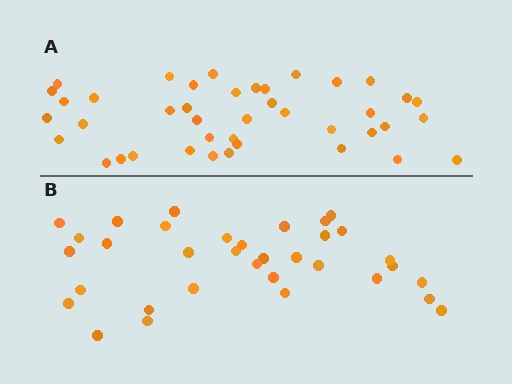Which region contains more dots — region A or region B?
Region A (the top region) has more dots.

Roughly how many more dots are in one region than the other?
Region A has roughly 8 or so more dots than region B.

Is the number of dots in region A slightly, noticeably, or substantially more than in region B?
Region A has only slightly more — the two regions are fairly close. The ratio is roughly 1.2 to 1.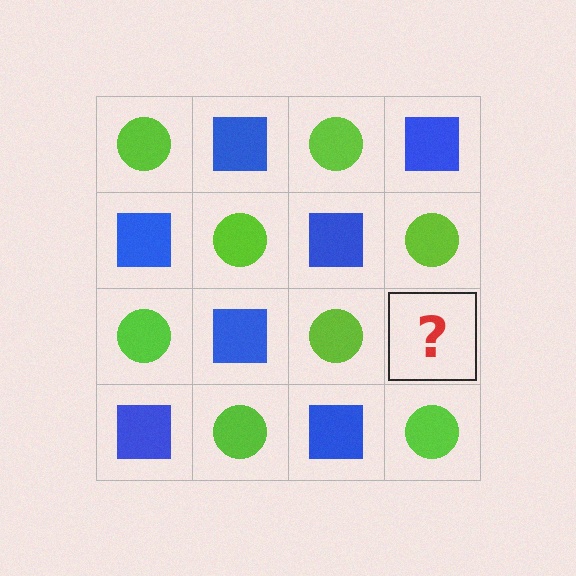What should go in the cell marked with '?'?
The missing cell should contain a blue square.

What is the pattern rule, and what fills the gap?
The rule is that it alternates lime circle and blue square in a checkerboard pattern. The gap should be filled with a blue square.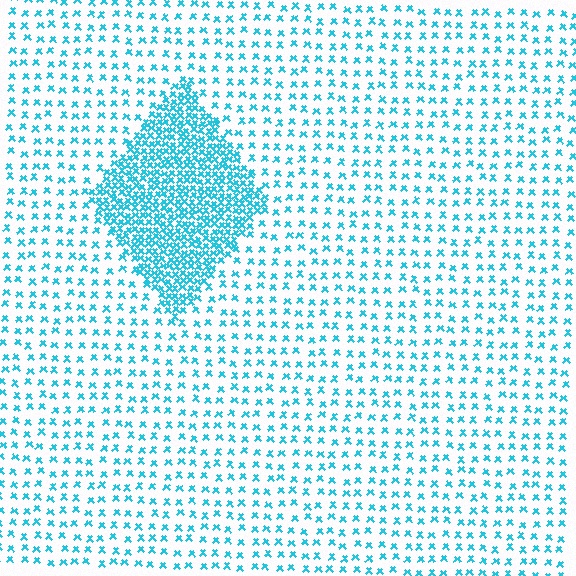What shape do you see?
I see a diamond.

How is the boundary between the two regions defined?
The boundary is defined by a change in element density (approximately 3.2x ratio). All elements are the same color, size, and shape.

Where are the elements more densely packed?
The elements are more densely packed inside the diamond boundary.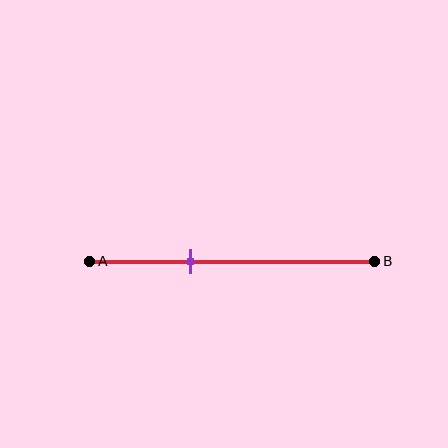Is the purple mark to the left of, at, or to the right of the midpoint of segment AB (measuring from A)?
The purple mark is to the left of the midpoint of segment AB.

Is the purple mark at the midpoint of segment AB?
No, the mark is at about 35% from A, not at the 50% midpoint.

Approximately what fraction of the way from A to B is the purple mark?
The purple mark is approximately 35% of the way from A to B.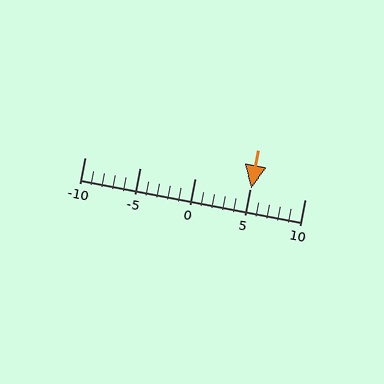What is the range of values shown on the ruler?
The ruler shows values from -10 to 10.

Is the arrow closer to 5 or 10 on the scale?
The arrow is closer to 5.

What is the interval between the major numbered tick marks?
The major tick marks are spaced 5 units apart.